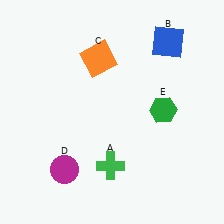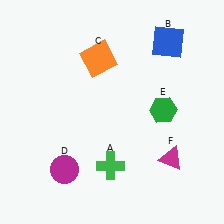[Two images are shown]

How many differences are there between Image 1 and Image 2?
There is 1 difference between the two images.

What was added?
A magenta triangle (F) was added in Image 2.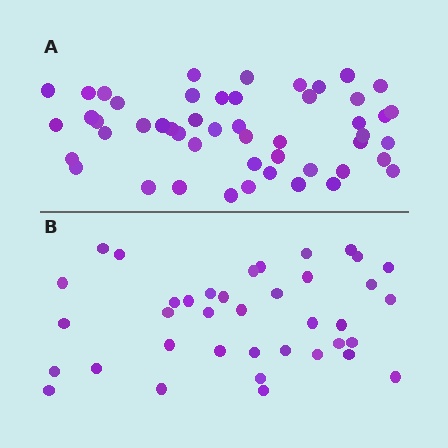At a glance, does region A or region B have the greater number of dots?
Region A (the top region) has more dots.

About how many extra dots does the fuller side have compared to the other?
Region A has roughly 12 or so more dots than region B.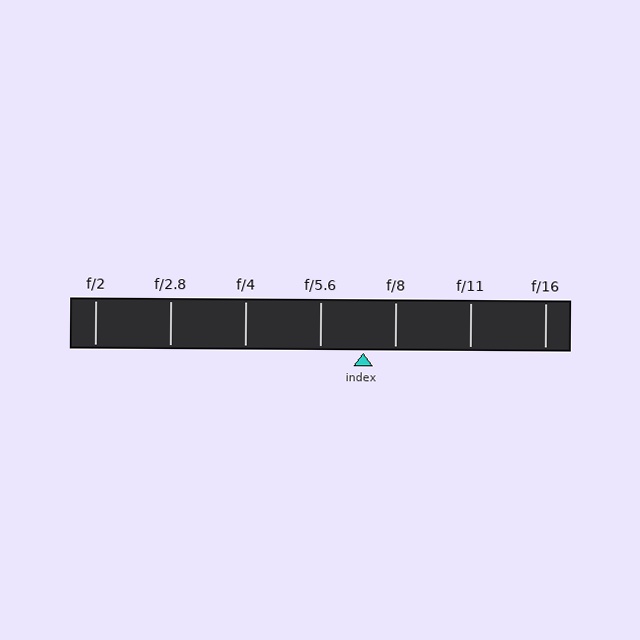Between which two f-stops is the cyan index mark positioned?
The index mark is between f/5.6 and f/8.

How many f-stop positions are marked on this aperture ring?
There are 7 f-stop positions marked.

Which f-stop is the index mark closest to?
The index mark is closest to f/8.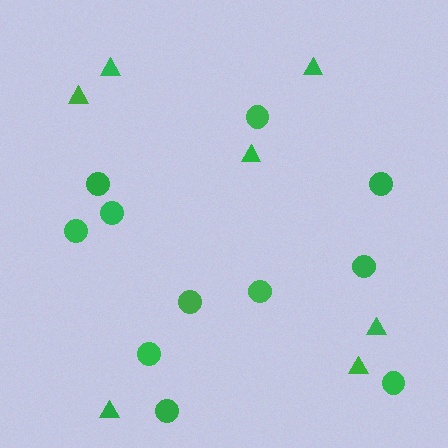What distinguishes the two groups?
There are 2 groups: one group of triangles (7) and one group of circles (11).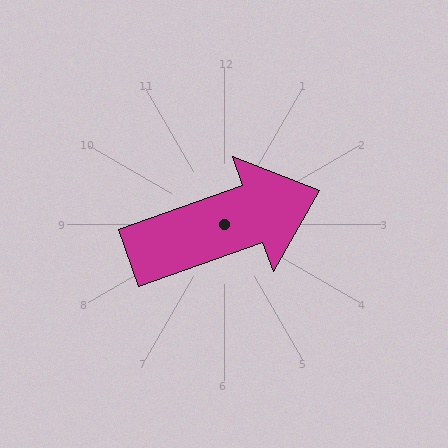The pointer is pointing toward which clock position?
Roughly 2 o'clock.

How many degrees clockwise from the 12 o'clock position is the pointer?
Approximately 71 degrees.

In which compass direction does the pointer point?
East.